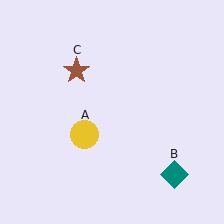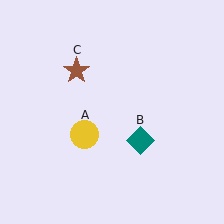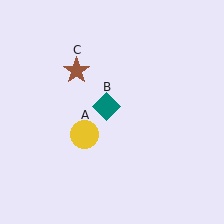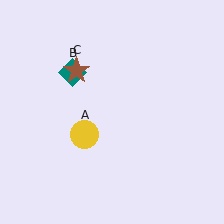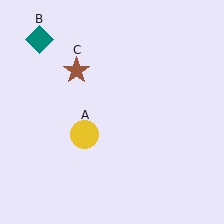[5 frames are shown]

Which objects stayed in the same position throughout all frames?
Yellow circle (object A) and brown star (object C) remained stationary.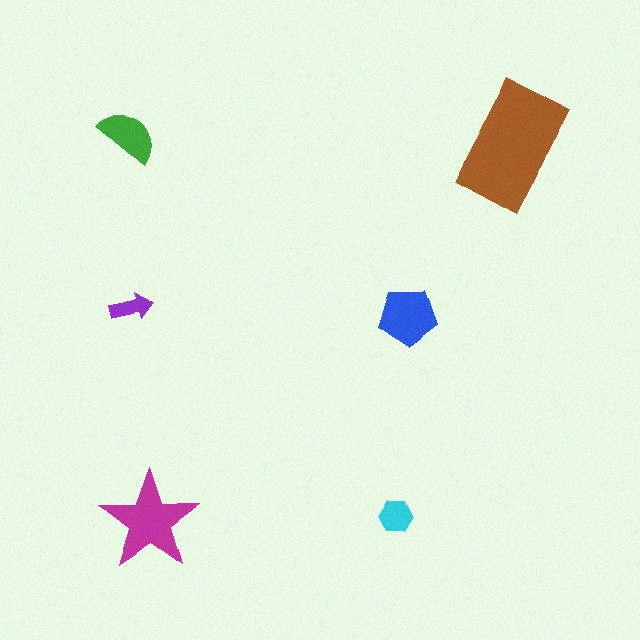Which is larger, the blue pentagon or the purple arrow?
The blue pentagon.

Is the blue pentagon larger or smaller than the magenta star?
Smaller.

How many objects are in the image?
There are 6 objects in the image.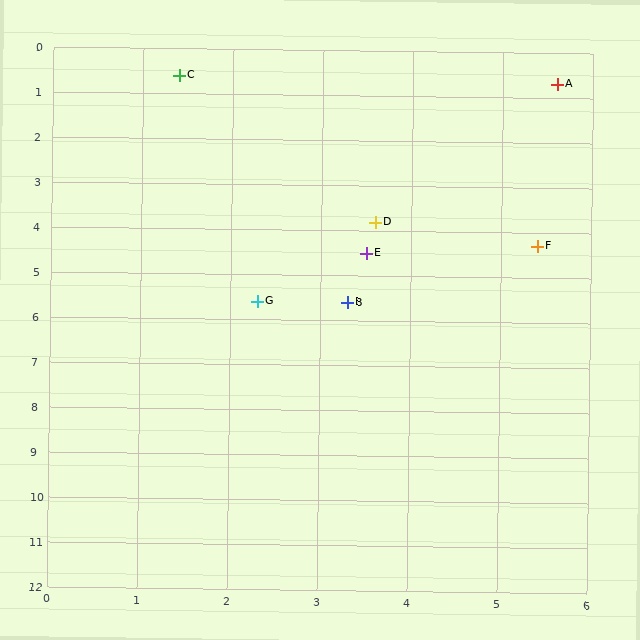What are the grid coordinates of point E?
Point E is at approximately (3.5, 4.5).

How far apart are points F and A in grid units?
Points F and A are about 3.6 grid units apart.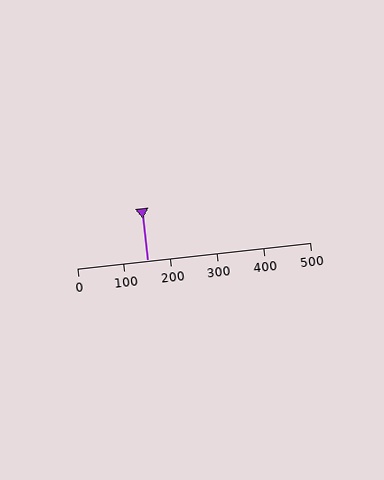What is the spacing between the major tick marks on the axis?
The major ticks are spaced 100 apart.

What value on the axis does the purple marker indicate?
The marker indicates approximately 150.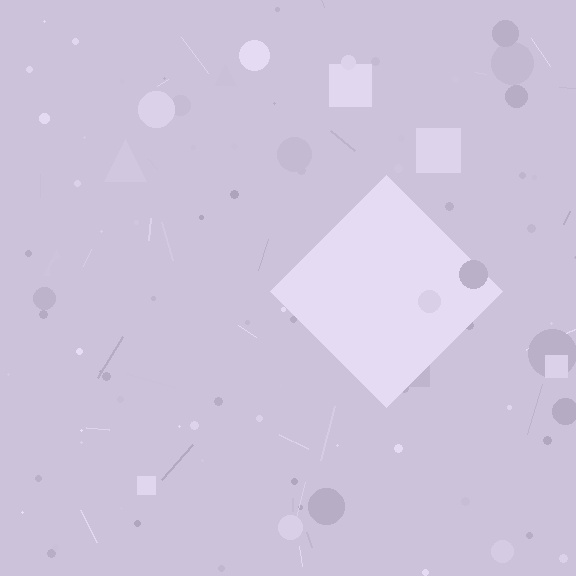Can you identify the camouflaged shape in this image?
The camouflaged shape is a diamond.